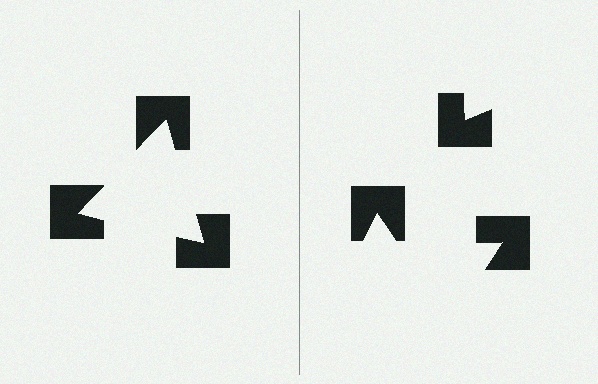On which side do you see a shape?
An illusory triangle appears on the left side. On the right side the wedge cuts are rotated, so no coherent shape forms.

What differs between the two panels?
The notched squares are positioned identically on both sides; only the wedge orientations differ. On the left they align to a triangle; on the right they are misaligned.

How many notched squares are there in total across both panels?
6 — 3 on each side.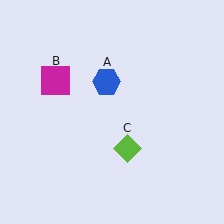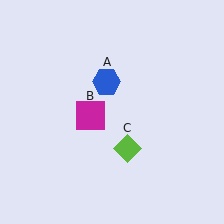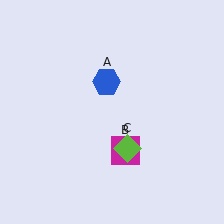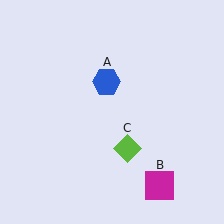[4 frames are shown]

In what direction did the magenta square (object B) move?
The magenta square (object B) moved down and to the right.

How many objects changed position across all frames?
1 object changed position: magenta square (object B).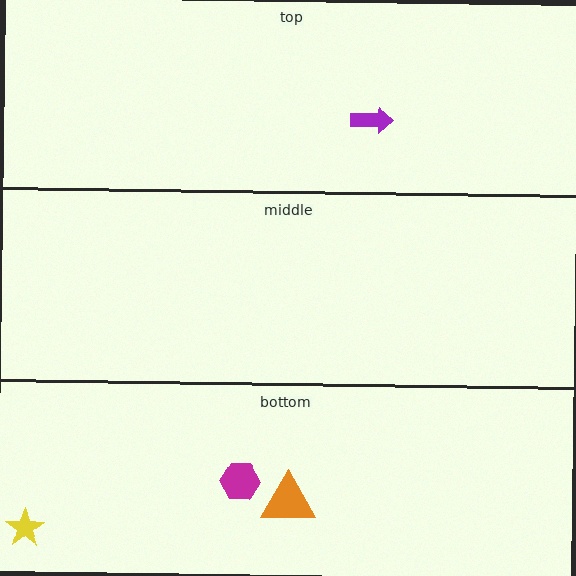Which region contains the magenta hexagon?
The bottom region.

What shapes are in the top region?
The purple arrow.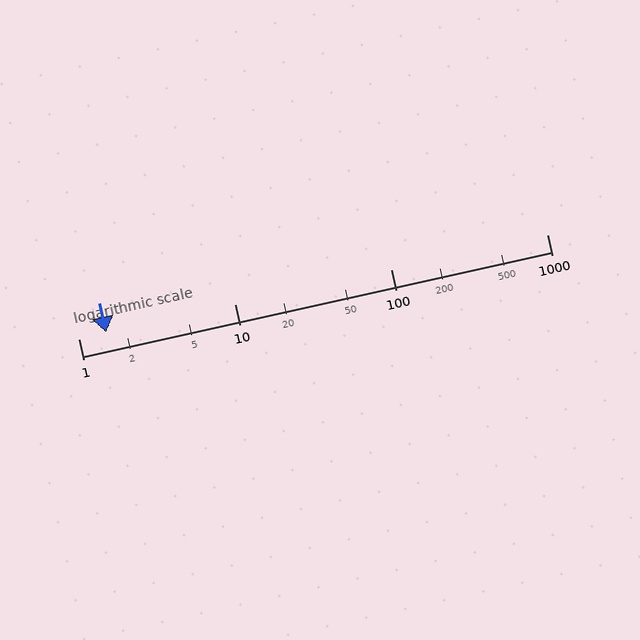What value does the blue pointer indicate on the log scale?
The pointer indicates approximately 1.5.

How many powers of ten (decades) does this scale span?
The scale spans 3 decades, from 1 to 1000.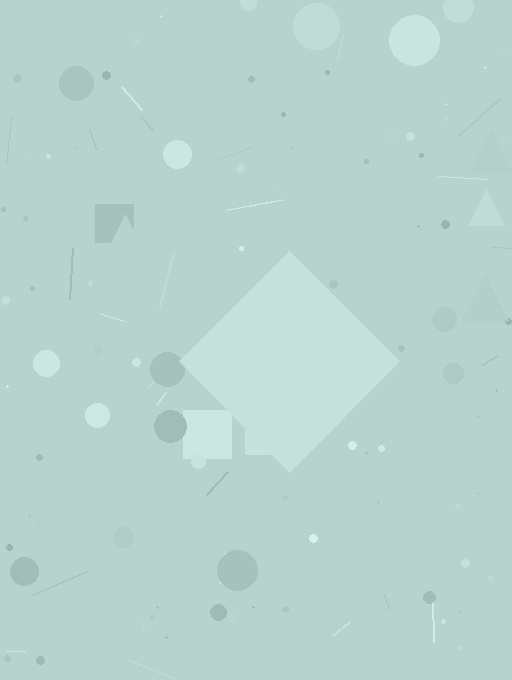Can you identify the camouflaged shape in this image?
The camouflaged shape is a diamond.